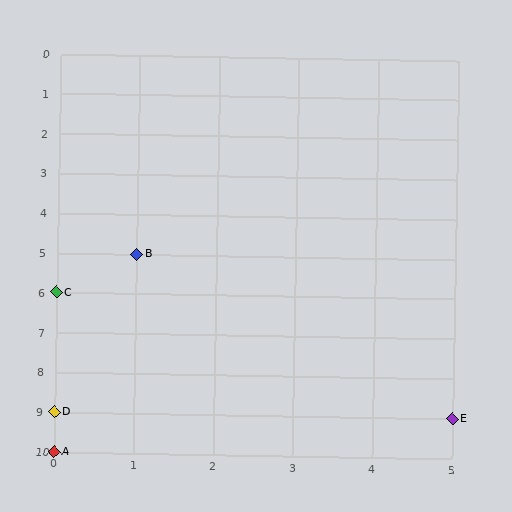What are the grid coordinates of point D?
Point D is at grid coordinates (0, 9).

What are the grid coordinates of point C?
Point C is at grid coordinates (0, 6).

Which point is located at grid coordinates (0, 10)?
Point A is at (0, 10).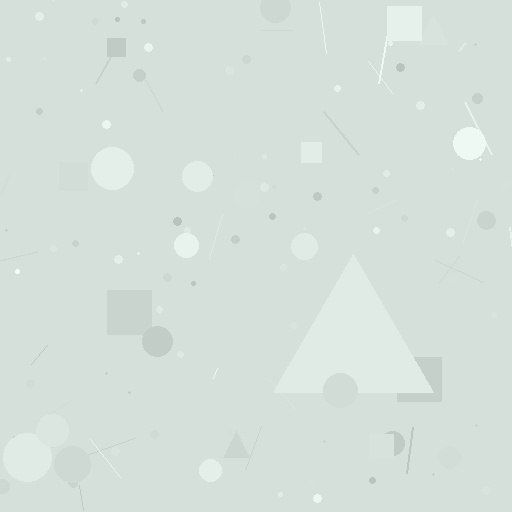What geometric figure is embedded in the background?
A triangle is embedded in the background.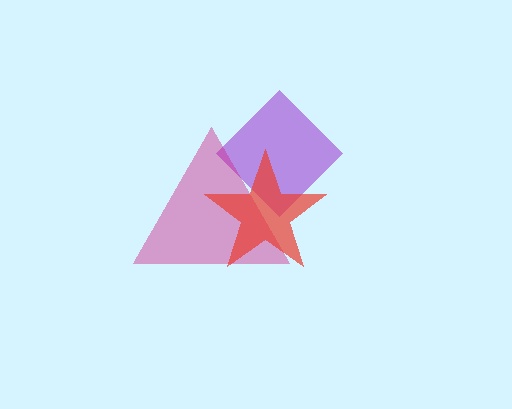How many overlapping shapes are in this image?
There are 3 overlapping shapes in the image.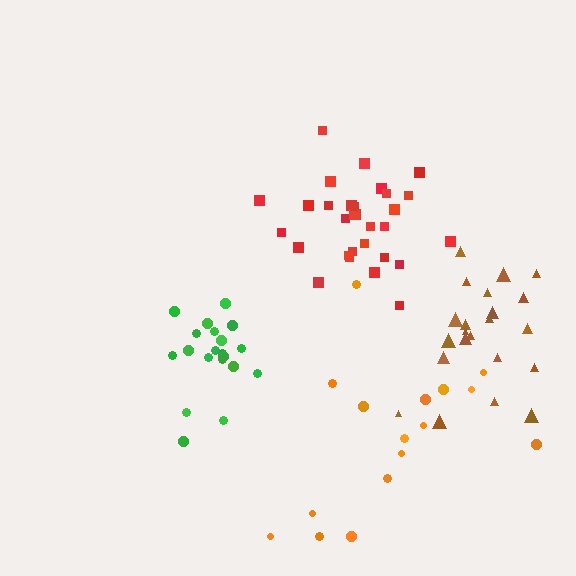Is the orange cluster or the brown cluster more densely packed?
Brown.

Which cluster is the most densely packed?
Green.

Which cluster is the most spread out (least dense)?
Orange.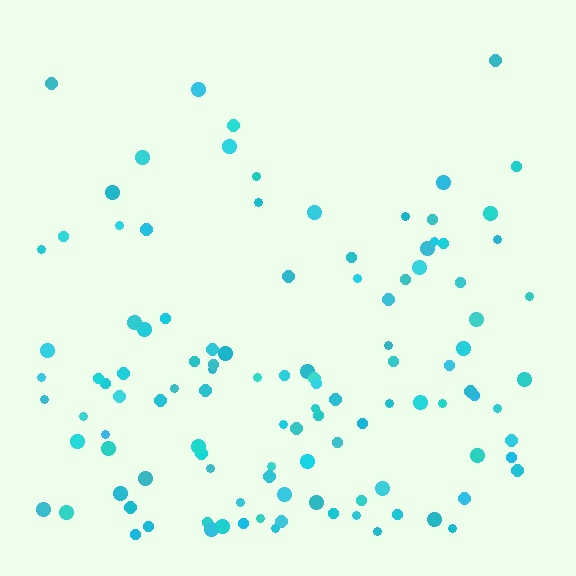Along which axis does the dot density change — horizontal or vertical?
Vertical.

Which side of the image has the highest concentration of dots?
The bottom.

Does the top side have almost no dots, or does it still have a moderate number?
Still a moderate number, just noticeably fewer than the bottom.